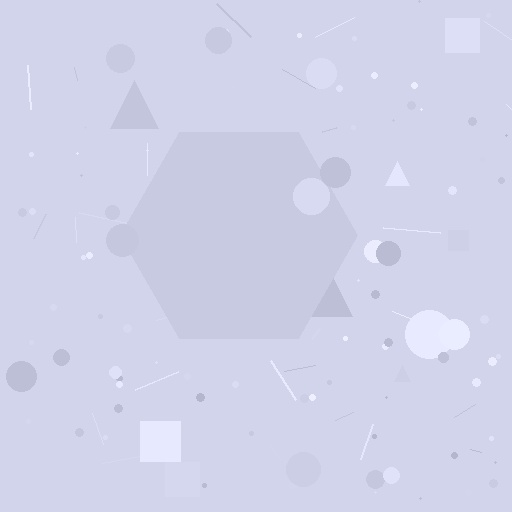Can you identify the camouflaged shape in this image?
The camouflaged shape is a hexagon.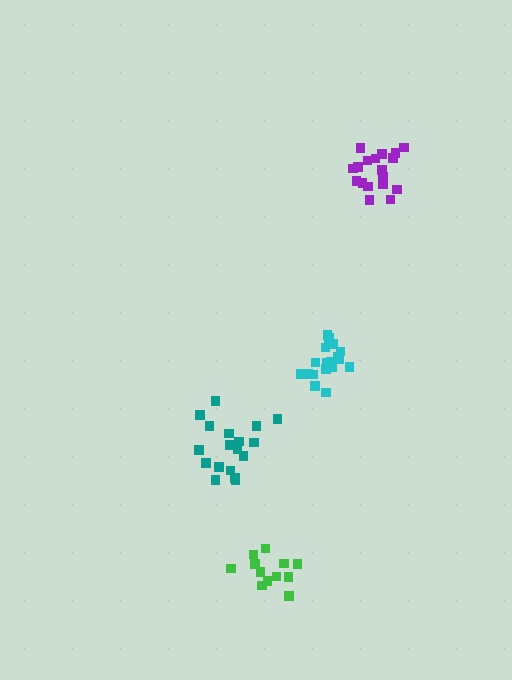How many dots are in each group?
Group 1: 18 dots, Group 2: 18 dots, Group 3: 12 dots, Group 4: 18 dots (66 total).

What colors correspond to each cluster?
The clusters are colored: purple, cyan, green, teal.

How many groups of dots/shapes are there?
There are 4 groups.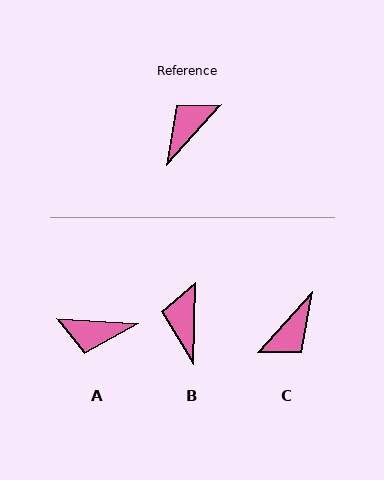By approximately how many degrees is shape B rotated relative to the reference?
Approximately 41 degrees counter-clockwise.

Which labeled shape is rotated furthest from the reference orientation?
C, about 180 degrees away.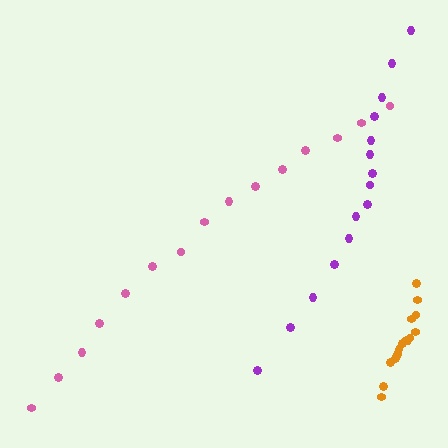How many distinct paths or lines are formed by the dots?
There are 3 distinct paths.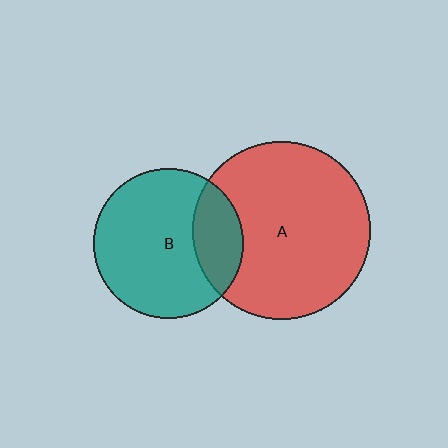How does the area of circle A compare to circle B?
Approximately 1.4 times.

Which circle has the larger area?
Circle A (red).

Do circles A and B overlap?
Yes.